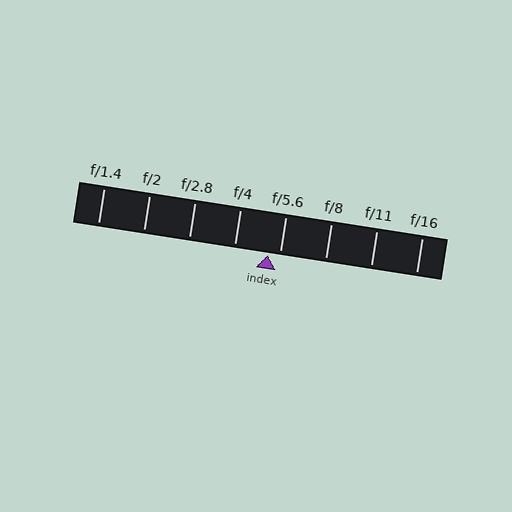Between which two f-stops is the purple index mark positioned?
The index mark is between f/4 and f/5.6.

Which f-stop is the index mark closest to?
The index mark is closest to f/5.6.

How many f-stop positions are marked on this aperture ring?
There are 8 f-stop positions marked.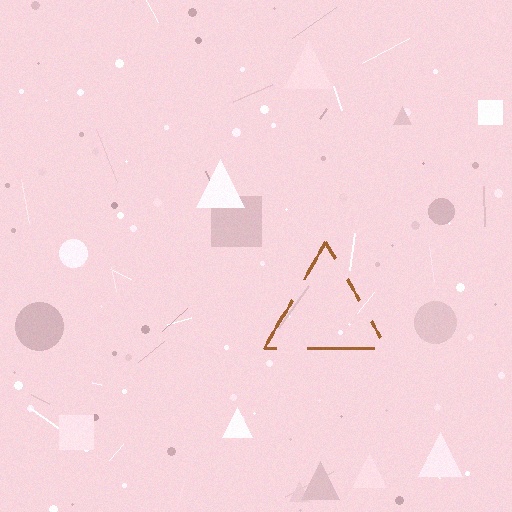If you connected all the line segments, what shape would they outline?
They would outline a triangle.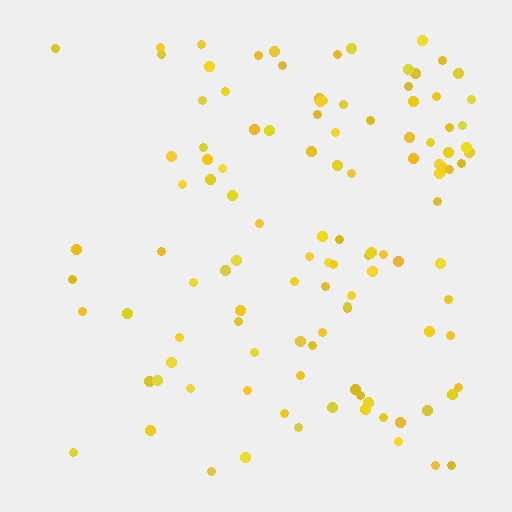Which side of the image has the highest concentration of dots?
The right.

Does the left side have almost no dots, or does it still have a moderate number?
Still a moderate number, just noticeably fewer than the right.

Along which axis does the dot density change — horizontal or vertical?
Horizontal.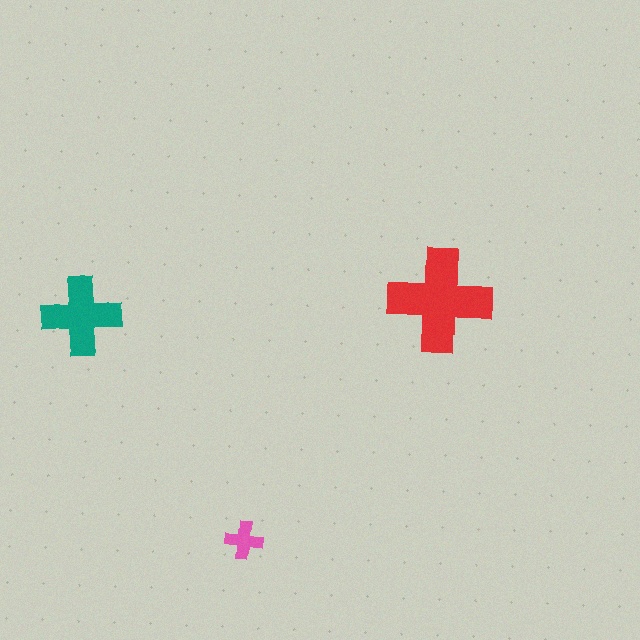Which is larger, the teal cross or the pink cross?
The teal one.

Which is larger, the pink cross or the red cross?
The red one.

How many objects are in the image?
There are 3 objects in the image.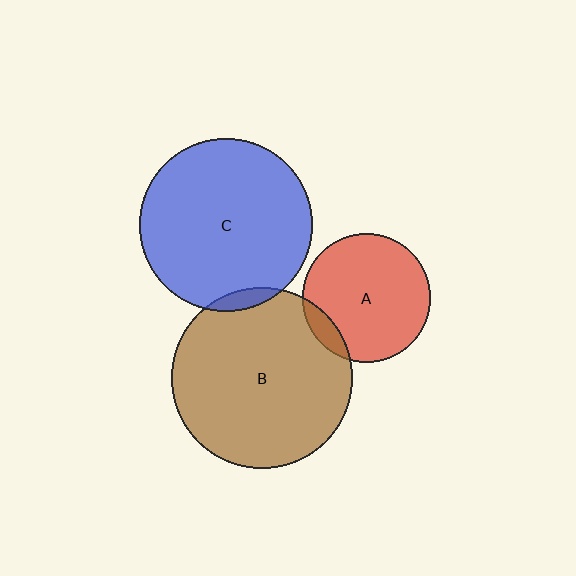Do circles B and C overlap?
Yes.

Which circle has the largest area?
Circle B (brown).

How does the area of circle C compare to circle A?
Approximately 1.8 times.